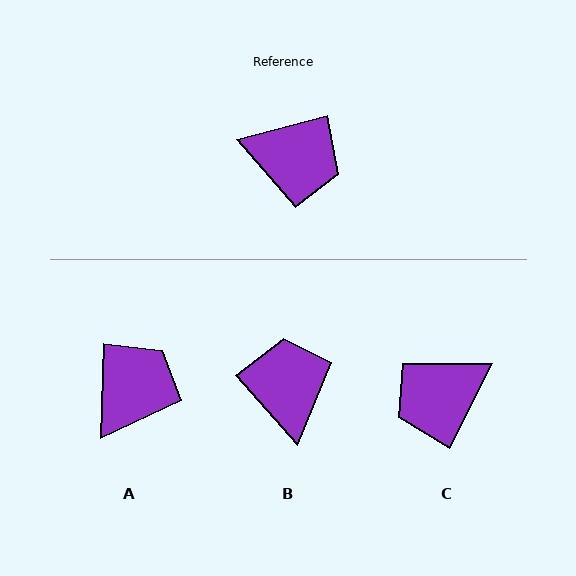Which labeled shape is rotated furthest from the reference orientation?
C, about 132 degrees away.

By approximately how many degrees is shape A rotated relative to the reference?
Approximately 73 degrees counter-clockwise.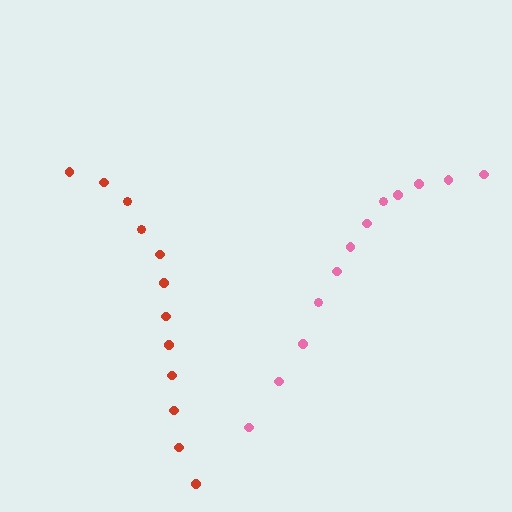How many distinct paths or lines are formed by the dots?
There are 2 distinct paths.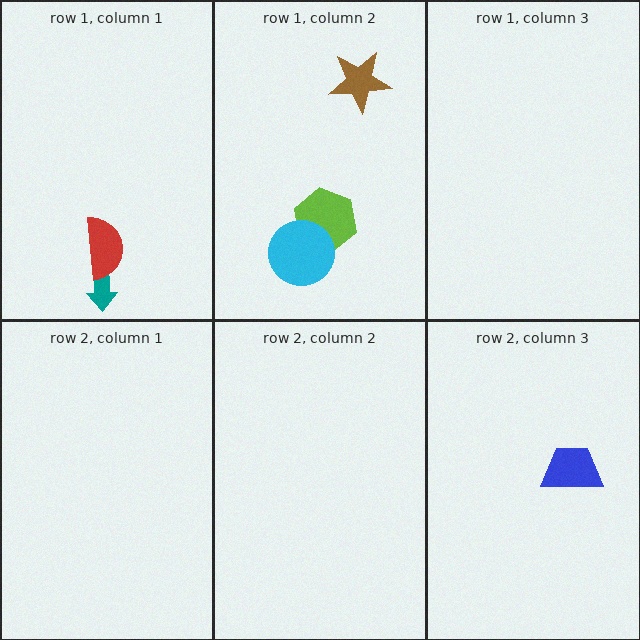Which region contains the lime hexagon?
The row 1, column 2 region.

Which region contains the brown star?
The row 1, column 2 region.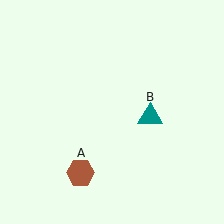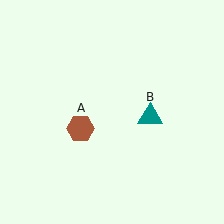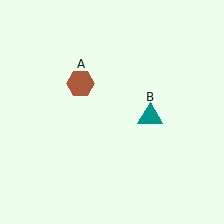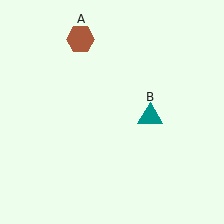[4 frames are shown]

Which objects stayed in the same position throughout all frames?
Teal triangle (object B) remained stationary.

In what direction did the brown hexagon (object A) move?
The brown hexagon (object A) moved up.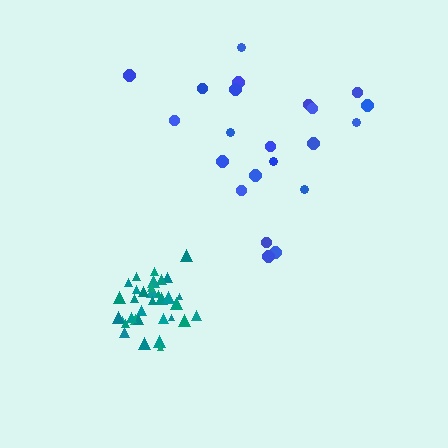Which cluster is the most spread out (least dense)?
Blue.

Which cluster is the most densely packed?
Teal.